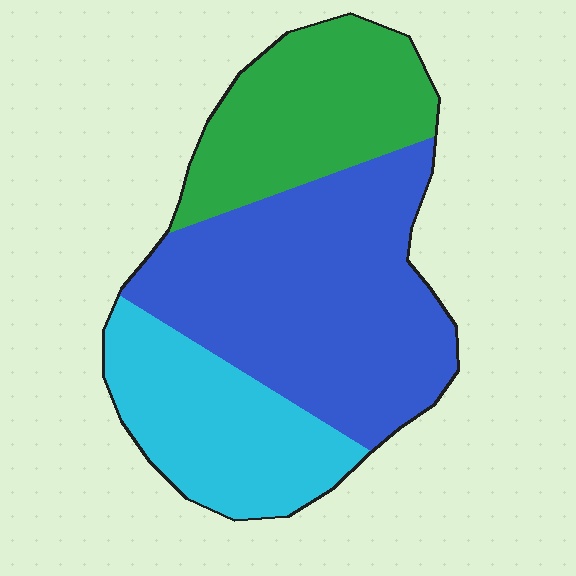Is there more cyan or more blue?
Blue.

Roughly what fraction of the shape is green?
Green covers roughly 25% of the shape.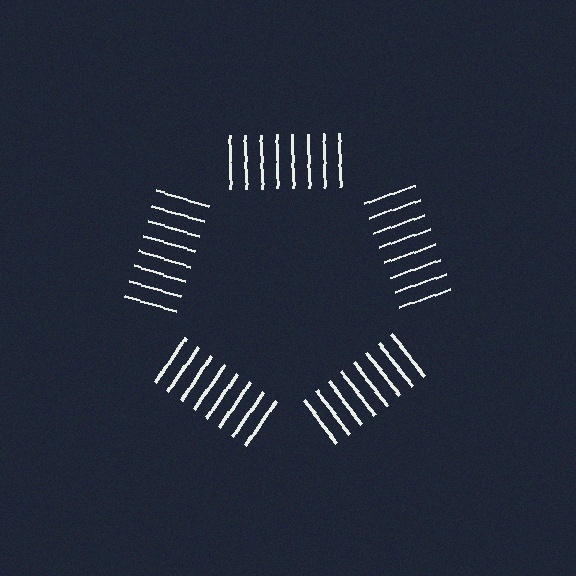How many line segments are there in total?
40 — 8 along each of the 5 edges.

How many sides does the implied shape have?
5 sides — the line-ends trace a pentagon.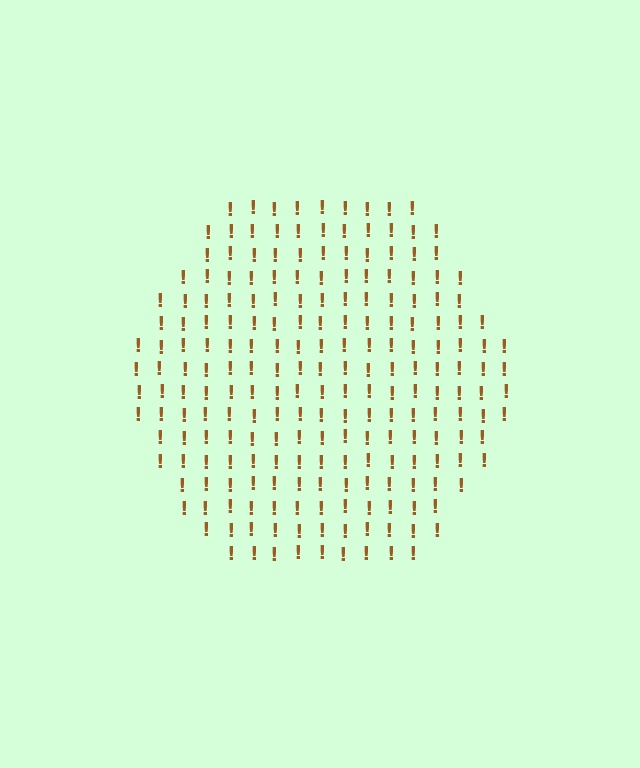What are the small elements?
The small elements are exclamation marks.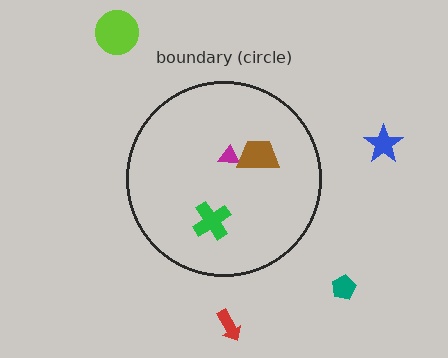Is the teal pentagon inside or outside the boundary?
Outside.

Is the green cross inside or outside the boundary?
Inside.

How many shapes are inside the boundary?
3 inside, 4 outside.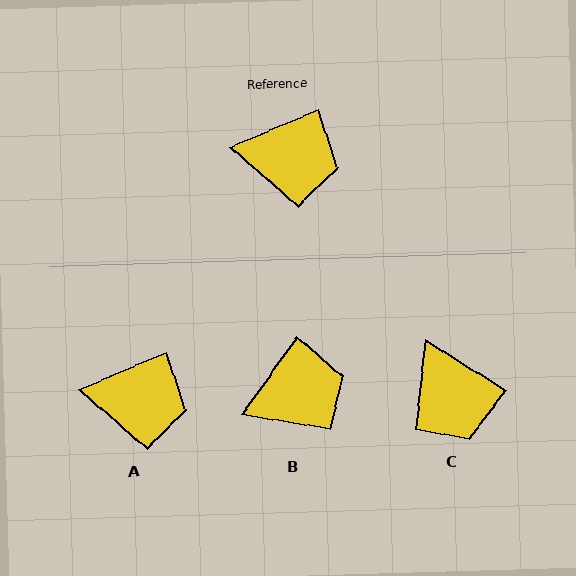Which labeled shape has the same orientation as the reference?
A.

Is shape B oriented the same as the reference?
No, it is off by about 32 degrees.